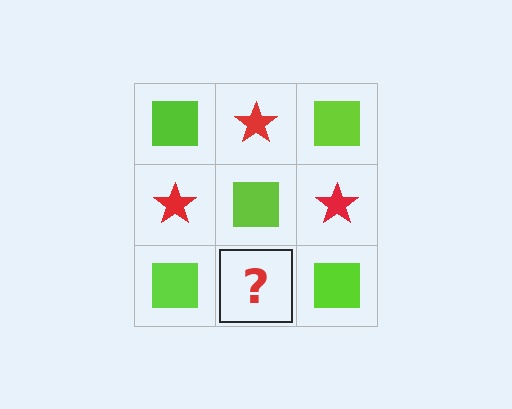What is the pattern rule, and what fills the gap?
The rule is that it alternates lime square and red star in a checkerboard pattern. The gap should be filled with a red star.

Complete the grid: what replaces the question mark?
The question mark should be replaced with a red star.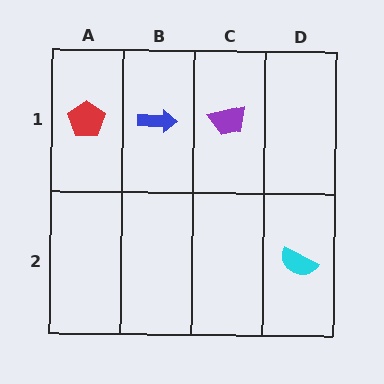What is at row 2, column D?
A cyan semicircle.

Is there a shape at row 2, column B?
No, that cell is empty.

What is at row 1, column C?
A purple trapezoid.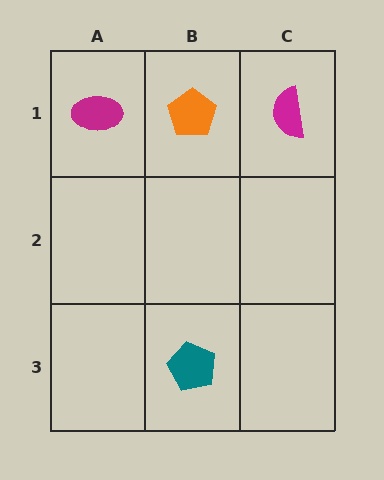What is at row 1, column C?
A magenta semicircle.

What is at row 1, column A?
A magenta ellipse.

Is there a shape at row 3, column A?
No, that cell is empty.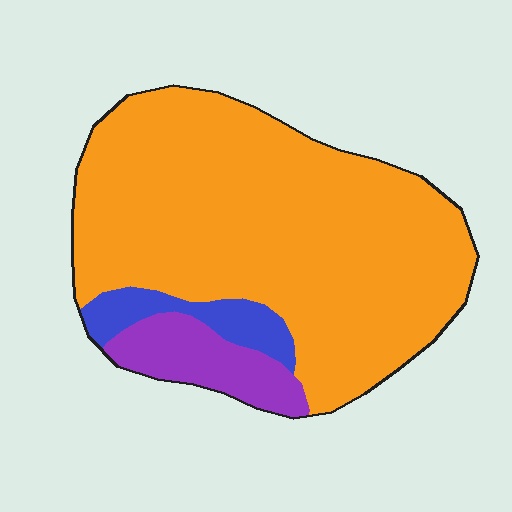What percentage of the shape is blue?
Blue covers roughly 10% of the shape.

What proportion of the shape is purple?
Purple covers roughly 10% of the shape.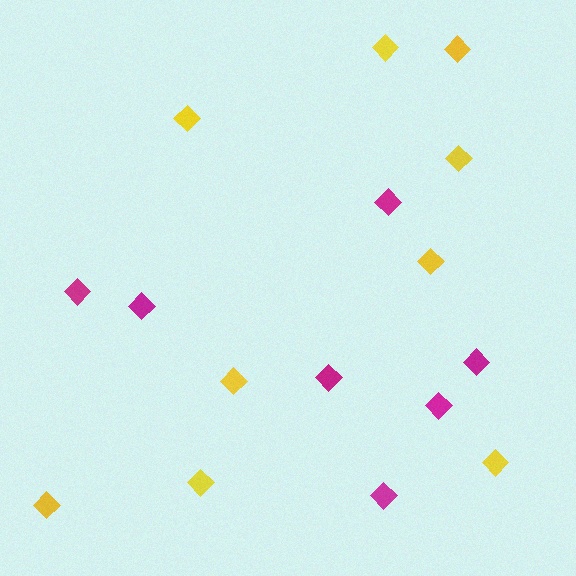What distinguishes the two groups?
There are 2 groups: one group of magenta diamonds (7) and one group of yellow diamonds (9).